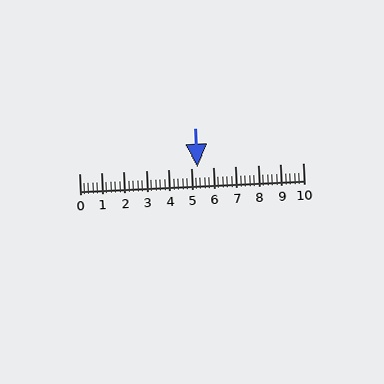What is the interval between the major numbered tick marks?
The major tick marks are spaced 1 units apart.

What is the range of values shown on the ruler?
The ruler shows values from 0 to 10.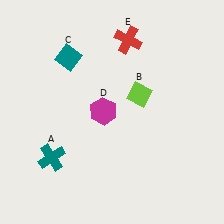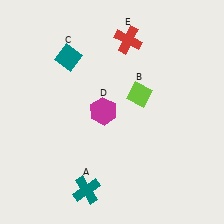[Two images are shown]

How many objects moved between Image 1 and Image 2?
1 object moved between the two images.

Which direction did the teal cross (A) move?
The teal cross (A) moved right.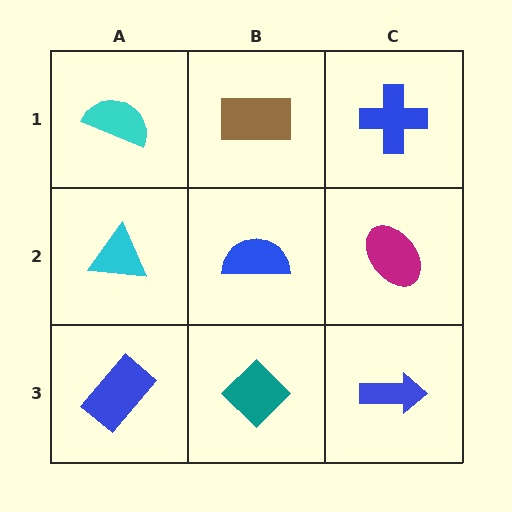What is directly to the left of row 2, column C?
A blue semicircle.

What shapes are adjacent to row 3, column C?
A magenta ellipse (row 2, column C), a teal diamond (row 3, column B).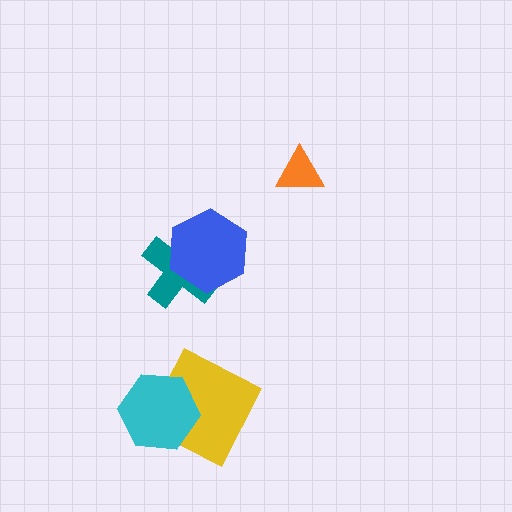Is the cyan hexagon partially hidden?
No, no other shape covers it.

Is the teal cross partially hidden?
Yes, it is partially covered by another shape.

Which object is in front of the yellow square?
The cyan hexagon is in front of the yellow square.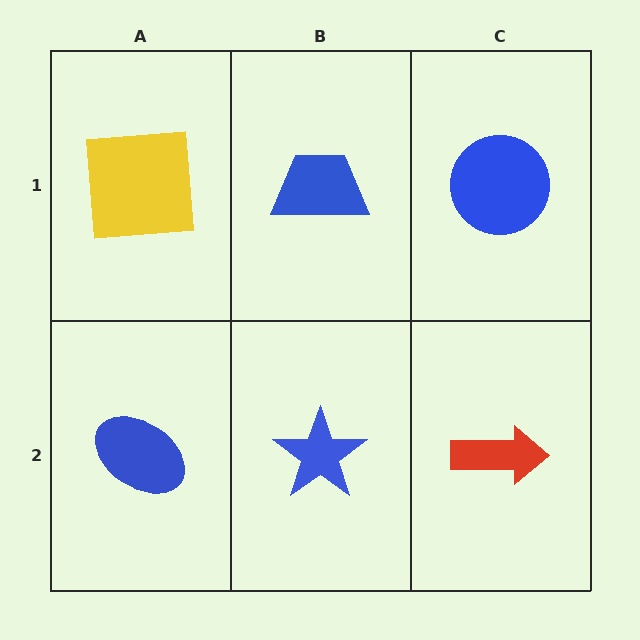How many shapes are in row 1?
3 shapes.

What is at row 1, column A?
A yellow square.